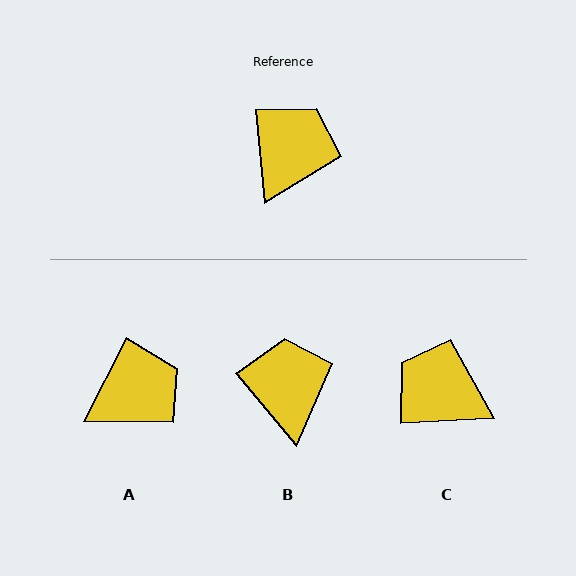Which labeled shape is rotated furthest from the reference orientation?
C, about 88 degrees away.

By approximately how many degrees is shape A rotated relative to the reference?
Approximately 32 degrees clockwise.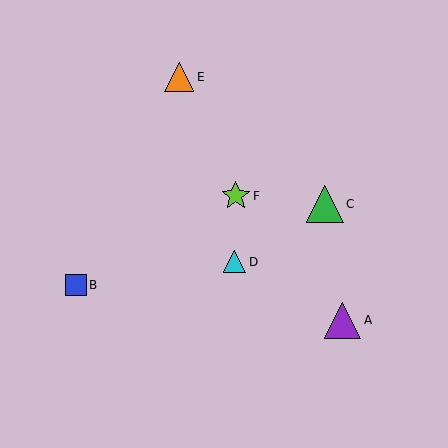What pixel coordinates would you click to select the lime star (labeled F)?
Click at (236, 196) to select the lime star F.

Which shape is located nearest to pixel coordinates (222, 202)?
The lime star (labeled F) at (236, 196) is nearest to that location.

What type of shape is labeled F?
Shape F is a lime star.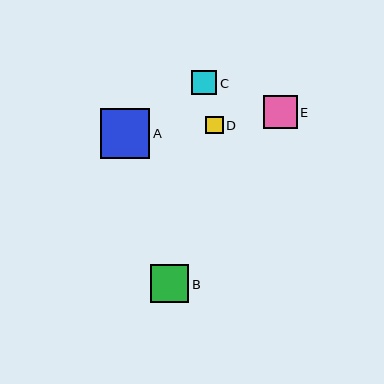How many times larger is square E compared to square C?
Square E is approximately 1.3 times the size of square C.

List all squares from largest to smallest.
From largest to smallest: A, B, E, C, D.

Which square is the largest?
Square A is the largest with a size of approximately 50 pixels.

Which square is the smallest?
Square D is the smallest with a size of approximately 18 pixels.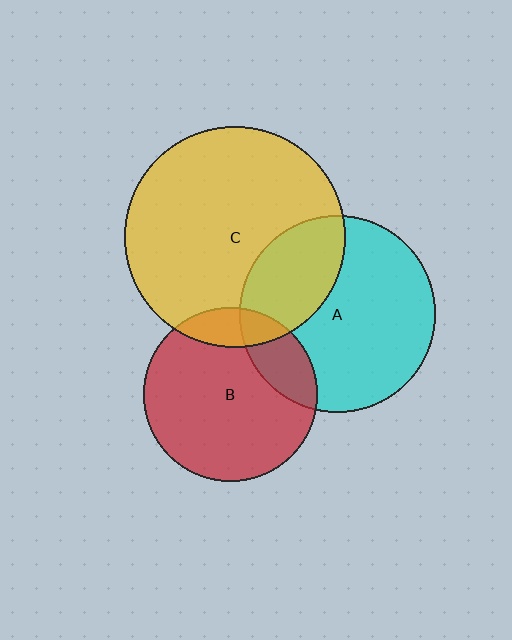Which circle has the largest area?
Circle C (yellow).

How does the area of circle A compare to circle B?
Approximately 1.3 times.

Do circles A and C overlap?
Yes.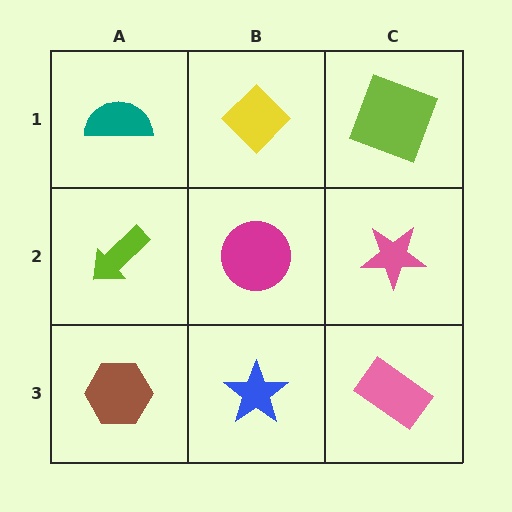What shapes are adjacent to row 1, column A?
A lime arrow (row 2, column A), a yellow diamond (row 1, column B).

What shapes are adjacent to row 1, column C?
A pink star (row 2, column C), a yellow diamond (row 1, column B).